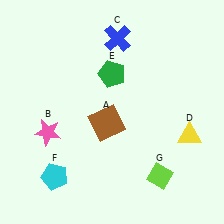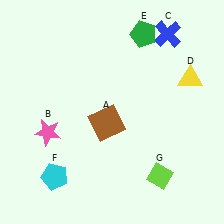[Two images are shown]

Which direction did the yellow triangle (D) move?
The yellow triangle (D) moved up.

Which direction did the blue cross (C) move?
The blue cross (C) moved right.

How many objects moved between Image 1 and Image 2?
3 objects moved between the two images.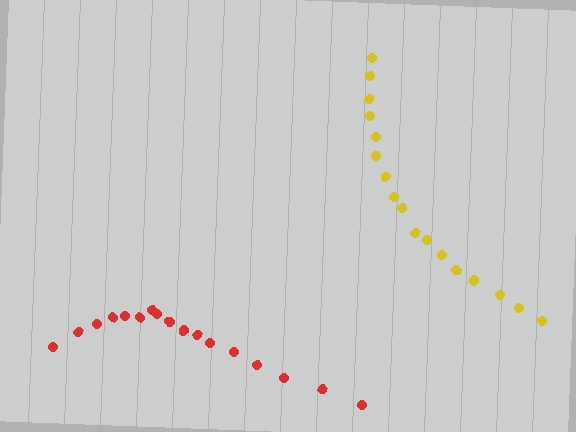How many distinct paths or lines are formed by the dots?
There are 2 distinct paths.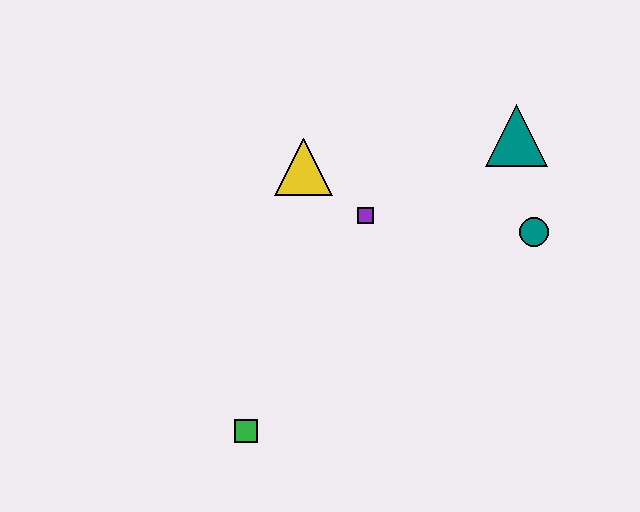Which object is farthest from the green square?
The teal triangle is farthest from the green square.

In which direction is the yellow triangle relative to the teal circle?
The yellow triangle is to the left of the teal circle.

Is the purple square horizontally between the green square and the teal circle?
Yes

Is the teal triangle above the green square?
Yes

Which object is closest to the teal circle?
The teal triangle is closest to the teal circle.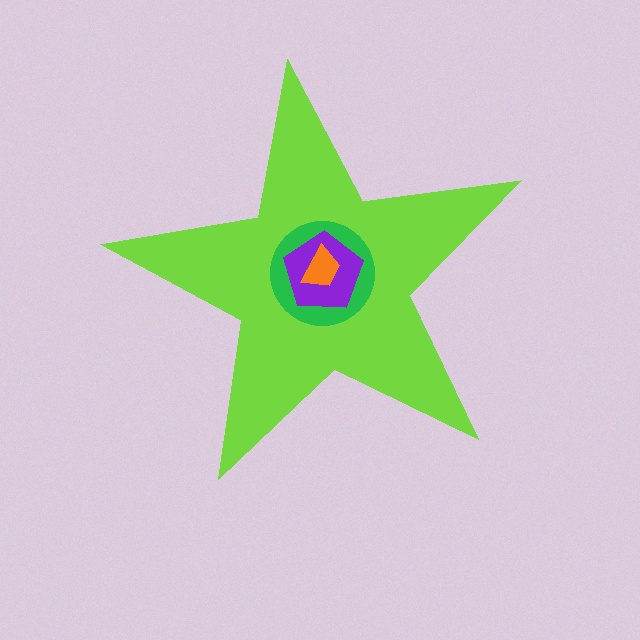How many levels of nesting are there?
4.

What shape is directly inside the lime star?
The green circle.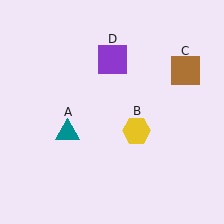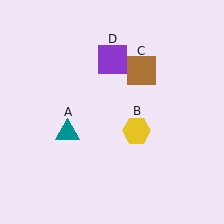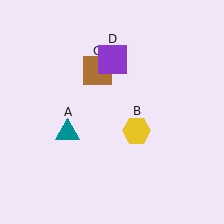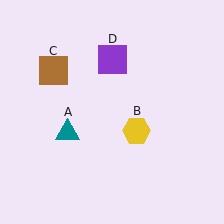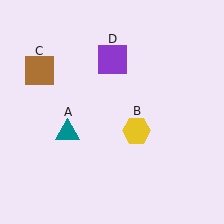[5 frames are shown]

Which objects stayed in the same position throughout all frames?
Teal triangle (object A) and yellow hexagon (object B) and purple square (object D) remained stationary.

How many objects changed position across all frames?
1 object changed position: brown square (object C).